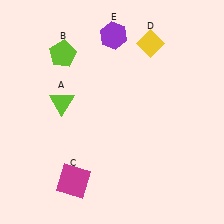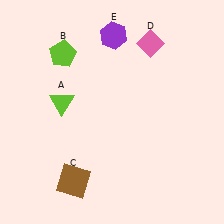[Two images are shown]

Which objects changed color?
C changed from magenta to brown. D changed from yellow to pink.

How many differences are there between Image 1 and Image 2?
There are 2 differences between the two images.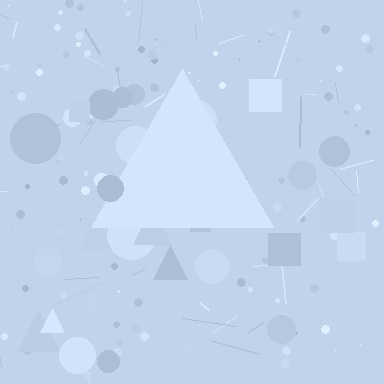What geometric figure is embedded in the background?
A triangle is embedded in the background.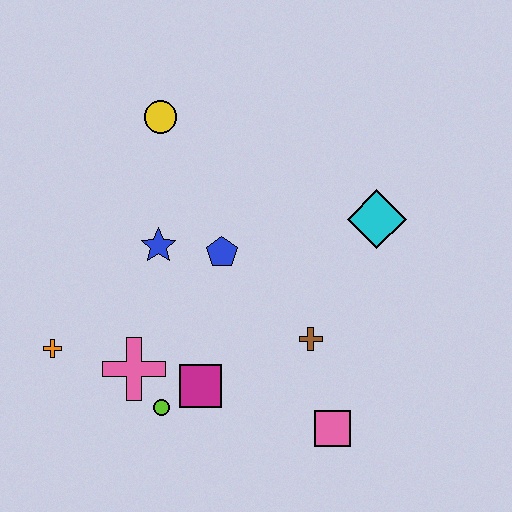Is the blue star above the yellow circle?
No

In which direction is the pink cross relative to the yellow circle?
The pink cross is below the yellow circle.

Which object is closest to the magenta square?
The lime circle is closest to the magenta square.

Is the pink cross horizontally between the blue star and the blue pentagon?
No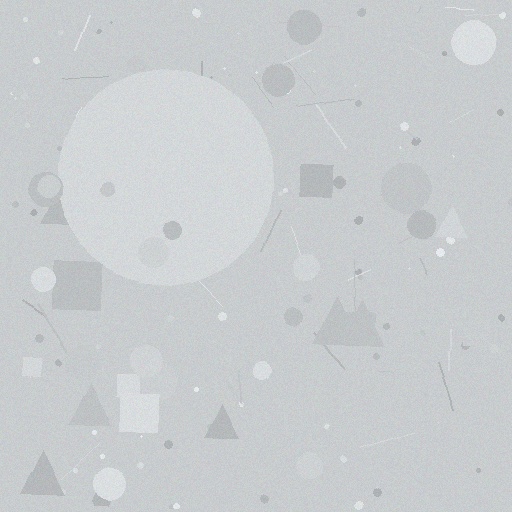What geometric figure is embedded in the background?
A circle is embedded in the background.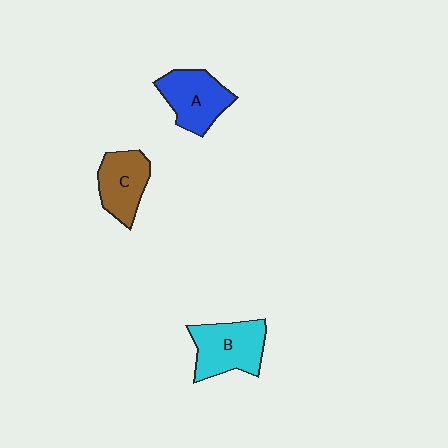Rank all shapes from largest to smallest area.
From largest to smallest: B (cyan), A (blue), C (brown).